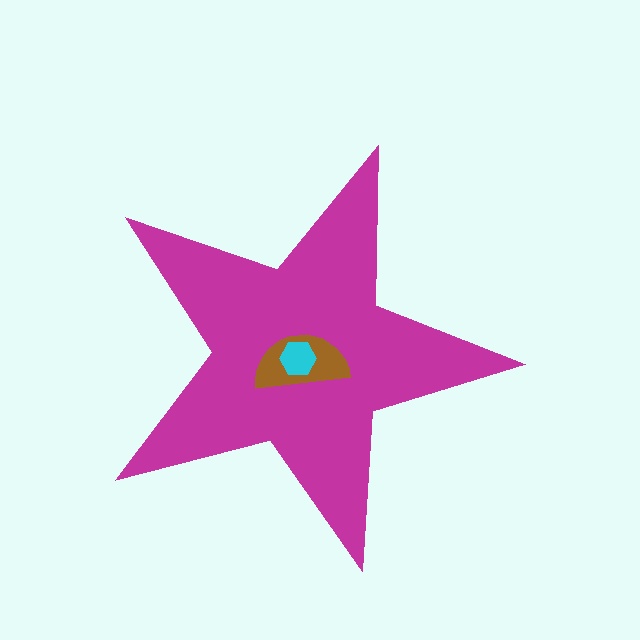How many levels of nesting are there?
3.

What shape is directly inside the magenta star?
The brown semicircle.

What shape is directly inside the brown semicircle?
The cyan hexagon.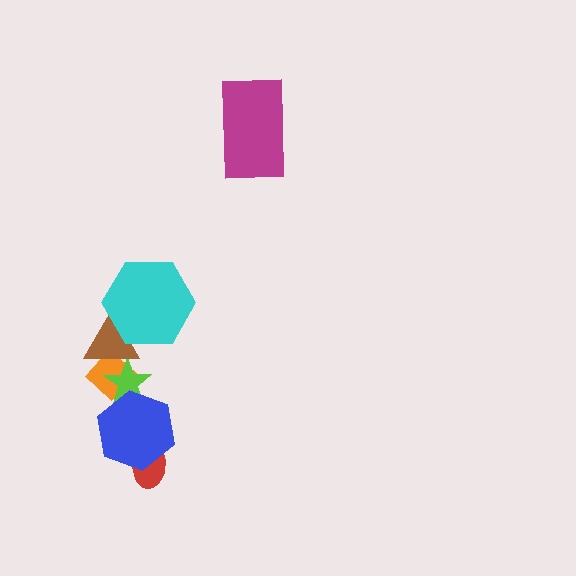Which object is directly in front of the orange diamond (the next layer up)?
The lime star is directly in front of the orange diamond.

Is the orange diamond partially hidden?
Yes, it is partially covered by another shape.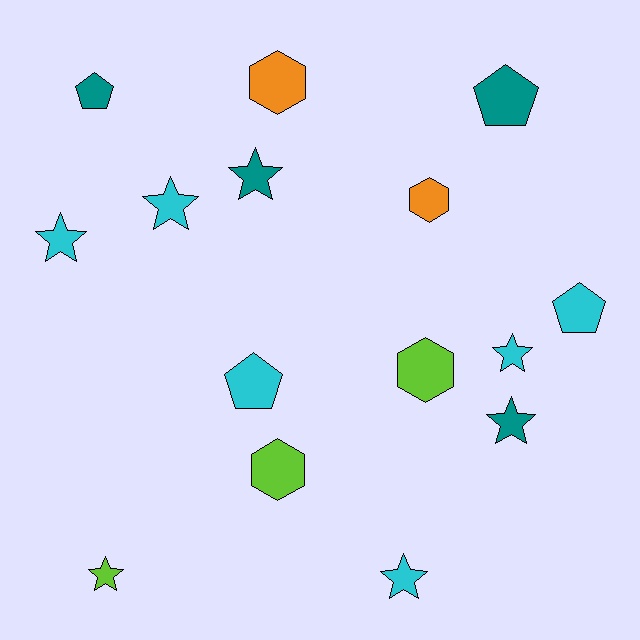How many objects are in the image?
There are 15 objects.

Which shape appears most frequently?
Star, with 7 objects.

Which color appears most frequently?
Cyan, with 6 objects.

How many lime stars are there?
There is 1 lime star.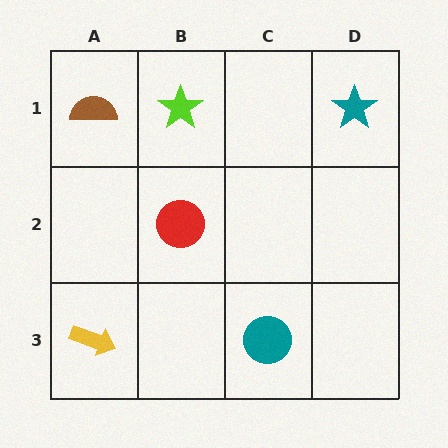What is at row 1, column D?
A teal star.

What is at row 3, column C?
A teal circle.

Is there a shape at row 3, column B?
No, that cell is empty.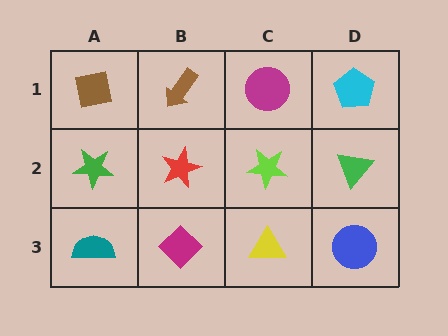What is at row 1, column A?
A brown square.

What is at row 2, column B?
A red star.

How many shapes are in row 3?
4 shapes.